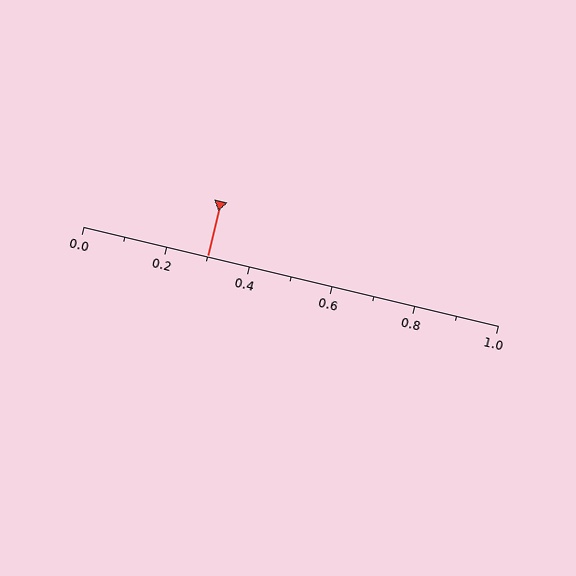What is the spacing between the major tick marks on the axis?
The major ticks are spaced 0.2 apart.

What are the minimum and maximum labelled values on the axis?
The axis runs from 0.0 to 1.0.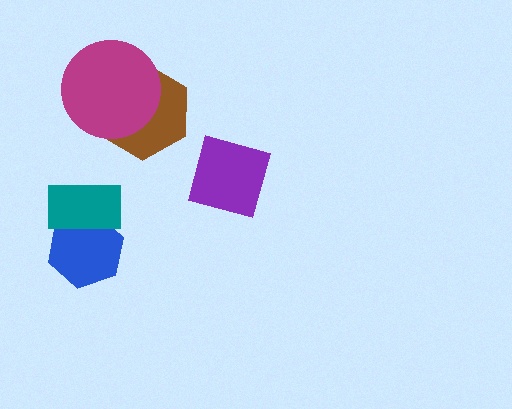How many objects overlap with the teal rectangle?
1 object overlaps with the teal rectangle.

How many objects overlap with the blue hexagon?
1 object overlaps with the blue hexagon.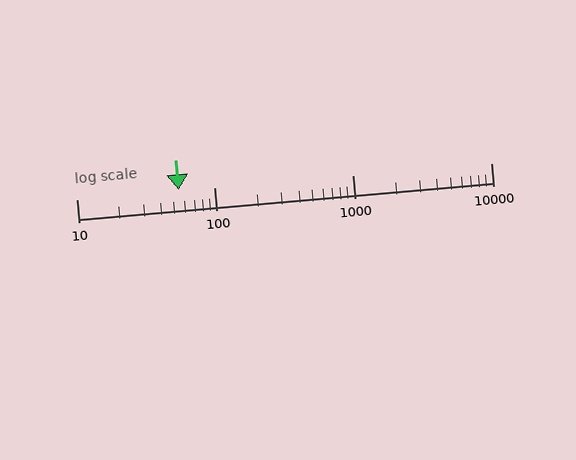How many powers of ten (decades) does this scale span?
The scale spans 3 decades, from 10 to 10000.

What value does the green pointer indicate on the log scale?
The pointer indicates approximately 55.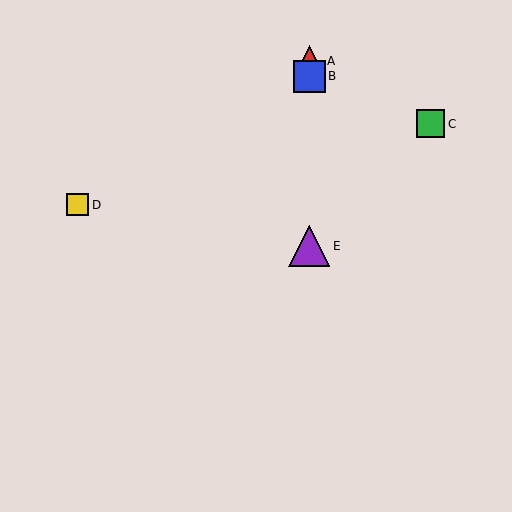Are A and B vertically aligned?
Yes, both are at x≈309.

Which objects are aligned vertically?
Objects A, B, E are aligned vertically.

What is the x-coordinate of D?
Object D is at x≈78.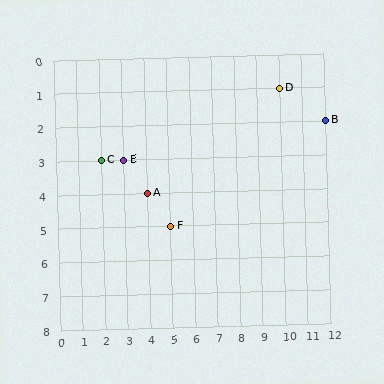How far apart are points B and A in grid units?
Points B and A are 8 columns and 2 rows apart (about 8.2 grid units diagonally).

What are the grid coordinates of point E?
Point E is at grid coordinates (3, 3).